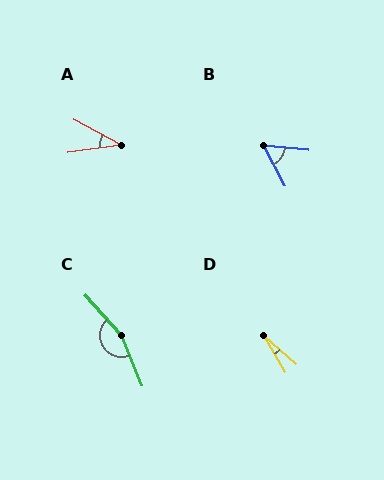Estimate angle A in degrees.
Approximately 36 degrees.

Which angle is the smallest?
D, at approximately 18 degrees.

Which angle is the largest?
C, at approximately 160 degrees.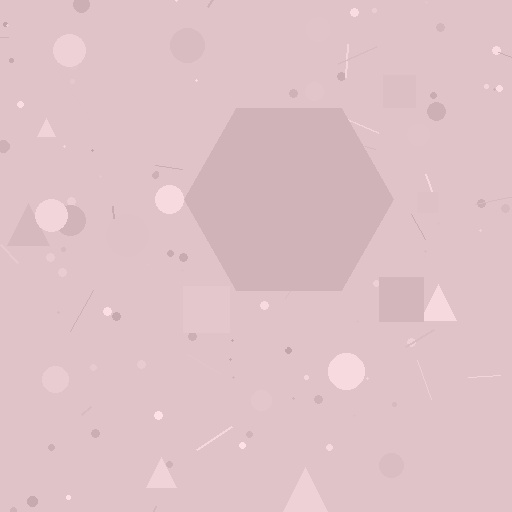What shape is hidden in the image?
A hexagon is hidden in the image.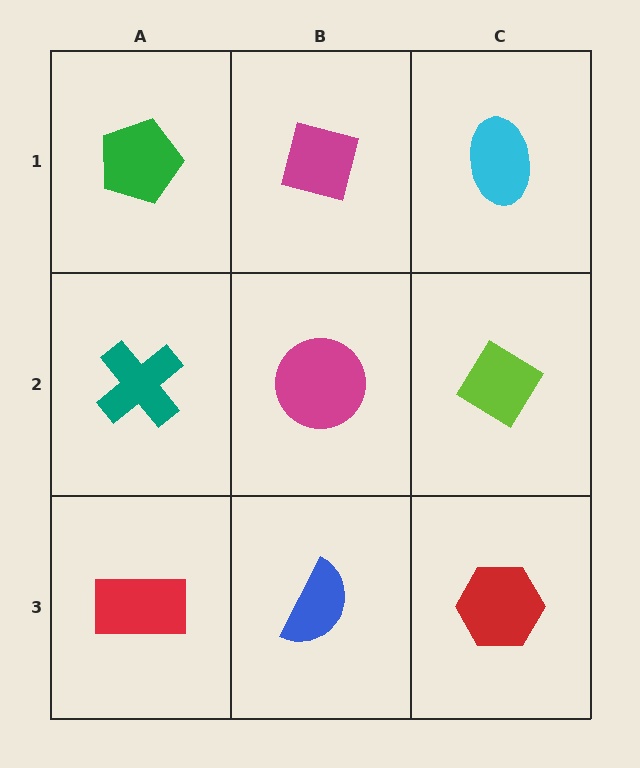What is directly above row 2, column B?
A magenta square.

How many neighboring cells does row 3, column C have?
2.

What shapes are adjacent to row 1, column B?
A magenta circle (row 2, column B), a green pentagon (row 1, column A), a cyan ellipse (row 1, column C).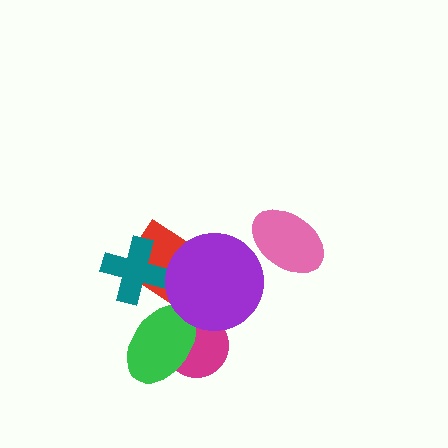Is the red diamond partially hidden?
Yes, it is partially covered by another shape.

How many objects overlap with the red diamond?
2 objects overlap with the red diamond.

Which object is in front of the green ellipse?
The purple circle is in front of the green ellipse.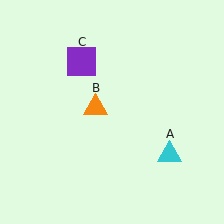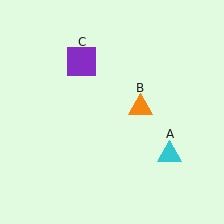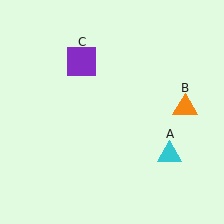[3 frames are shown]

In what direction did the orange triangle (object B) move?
The orange triangle (object B) moved right.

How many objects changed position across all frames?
1 object changed position: orange triangle (object B).